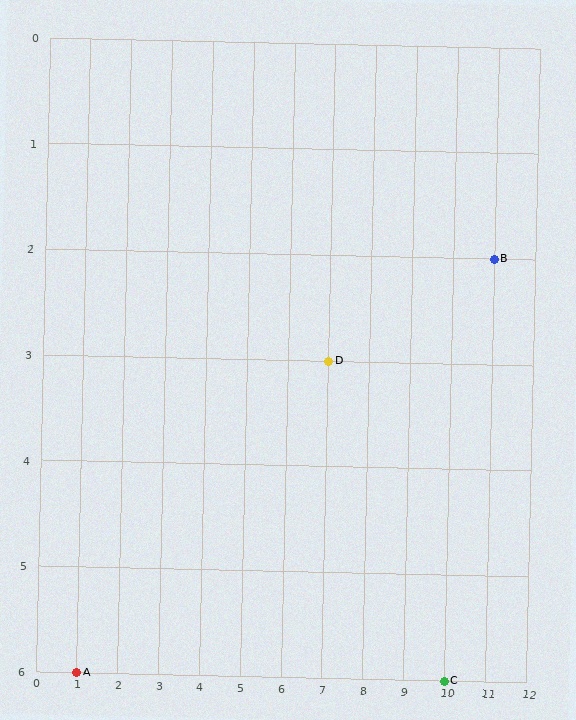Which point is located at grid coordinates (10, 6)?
Point C is at (10, 6).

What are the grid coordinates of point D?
Point D is at grid coordinates (7, 3).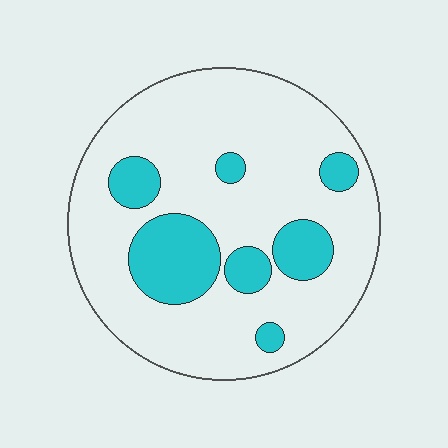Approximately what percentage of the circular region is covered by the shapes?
Approximately 20%.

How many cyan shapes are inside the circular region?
7.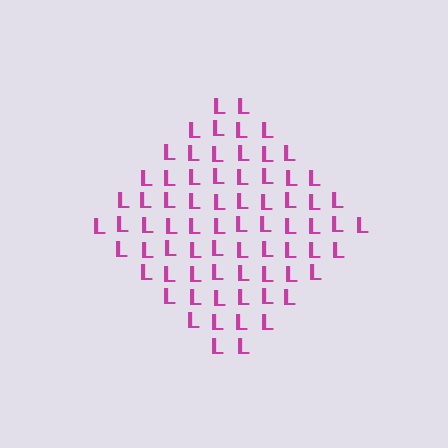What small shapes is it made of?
It is made of small letter L's.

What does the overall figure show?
The overall figure shows a diamond.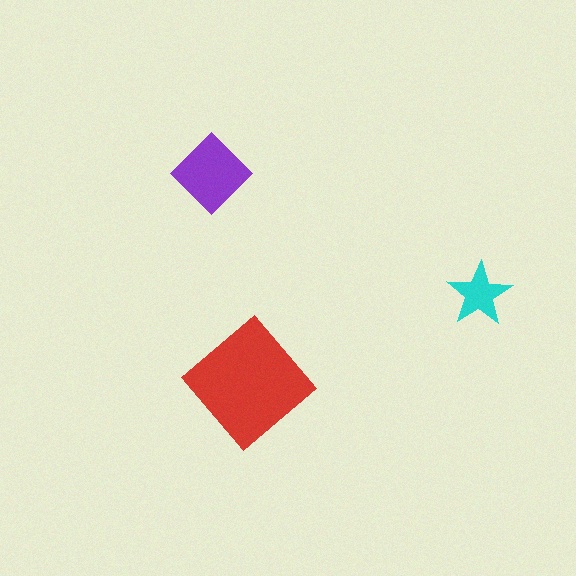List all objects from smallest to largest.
The cyan star, the purple diamond, the red diamond.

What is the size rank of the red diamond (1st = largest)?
1st.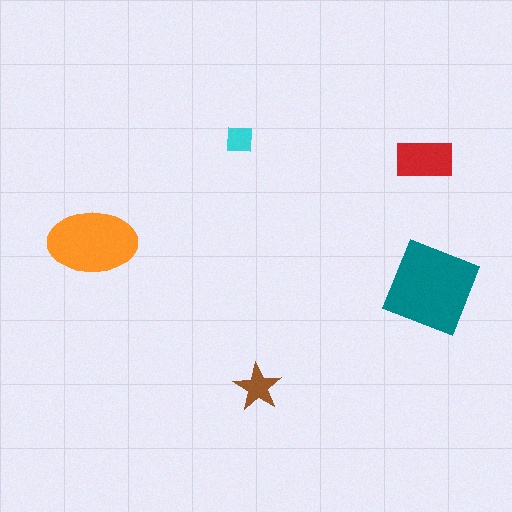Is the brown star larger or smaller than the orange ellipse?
Smaller.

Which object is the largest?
The teal square.